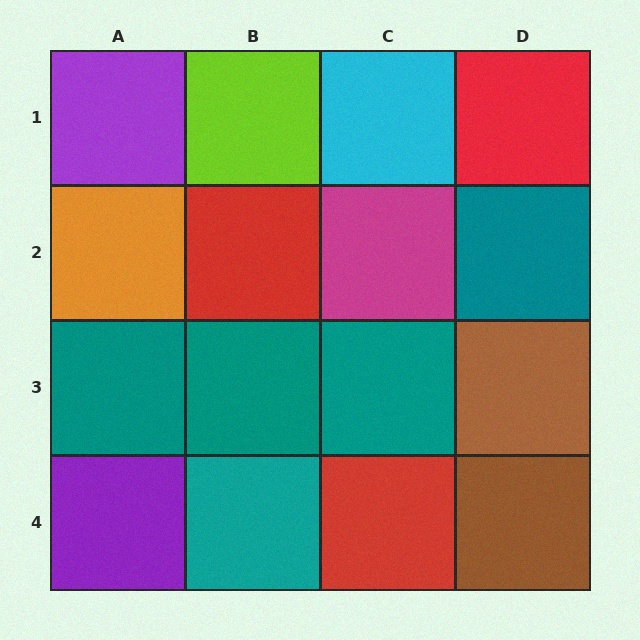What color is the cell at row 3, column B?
Teal.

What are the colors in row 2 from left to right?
Orange, red, magenta, teal.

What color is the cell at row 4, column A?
Purple.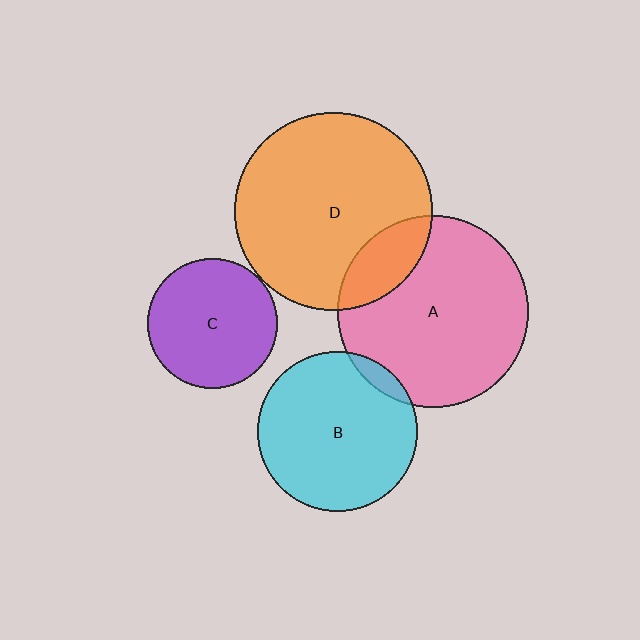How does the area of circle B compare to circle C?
Approximately 1.5 times.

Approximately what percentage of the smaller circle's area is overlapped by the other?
Approximately 15%.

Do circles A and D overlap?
Yes.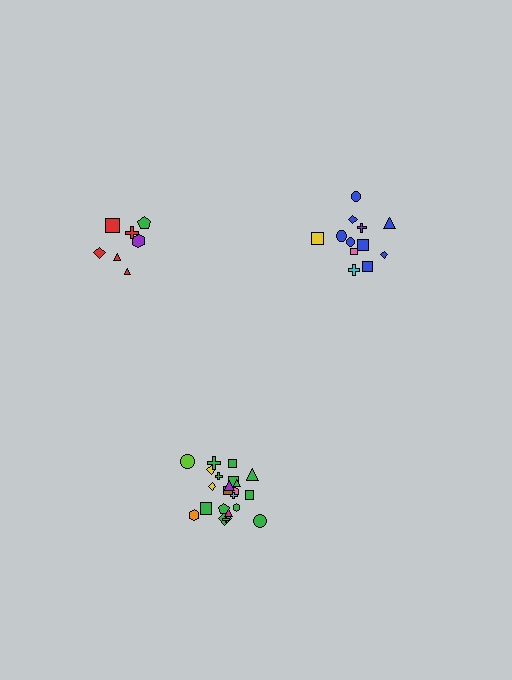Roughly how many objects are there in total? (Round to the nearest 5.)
Roughly 40 objects in total.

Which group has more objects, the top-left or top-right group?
The top-right group.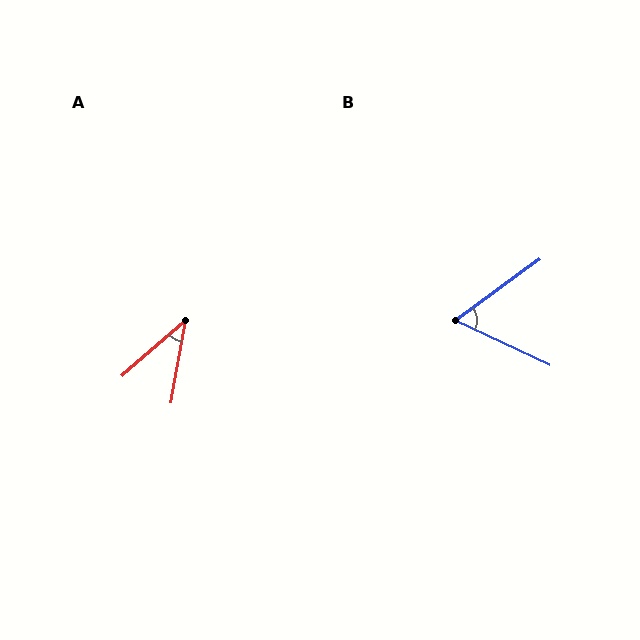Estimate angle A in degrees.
Approximately 39 degrees.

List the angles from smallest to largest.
A (39°), B (61°).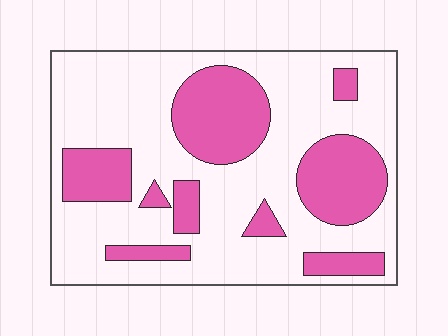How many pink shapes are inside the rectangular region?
9.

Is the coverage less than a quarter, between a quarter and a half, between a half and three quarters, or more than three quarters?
Between a quarter and a half.